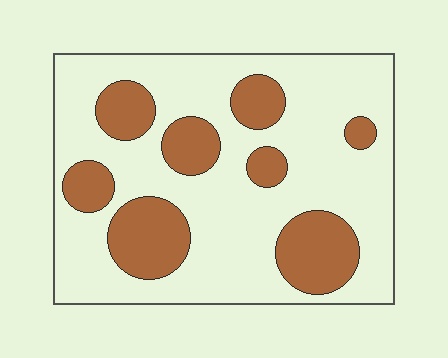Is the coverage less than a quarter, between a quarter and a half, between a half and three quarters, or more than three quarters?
Between a quarter and a half.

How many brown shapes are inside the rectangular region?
8.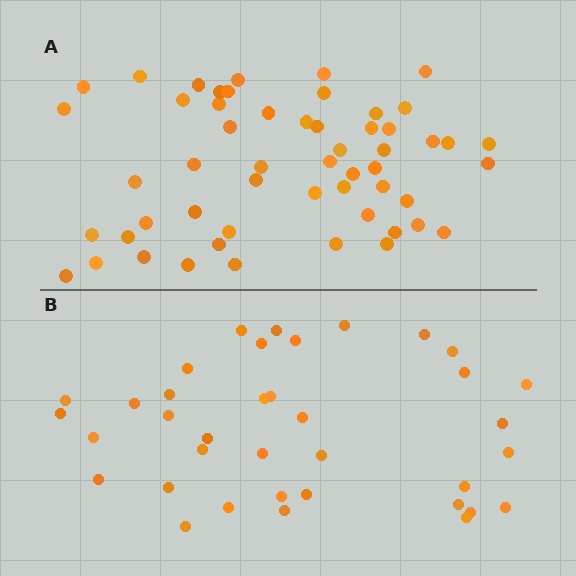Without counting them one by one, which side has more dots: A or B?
Region A (the top region) has more dots.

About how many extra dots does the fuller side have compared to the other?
Region A has approximately 15 more dots than region B.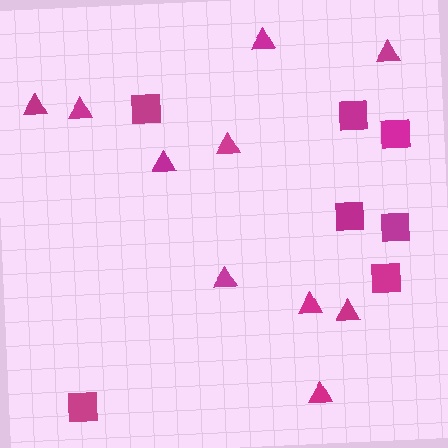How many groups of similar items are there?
There are 2 groups: one group of squares (7) and one group of triangles (10).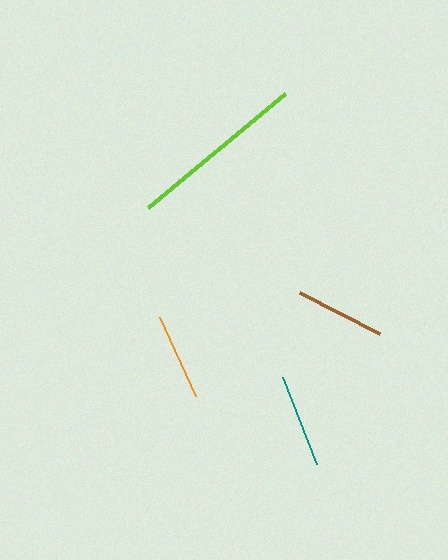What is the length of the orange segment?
The orange segment is approximately 86 pixels long.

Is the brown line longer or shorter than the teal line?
The teal line is longer than the brown line.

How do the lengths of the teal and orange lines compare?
The teal and orange lines are approximately the same length.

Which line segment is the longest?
The lime line is the longest at approximately 178 pixels.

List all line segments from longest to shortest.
From longest to shortest: lime, teal, brown, orange.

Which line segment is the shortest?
The orange line is the shortest at approximately 86 pixels.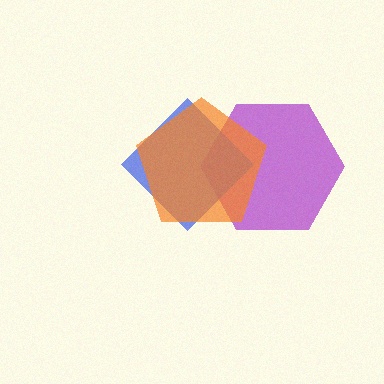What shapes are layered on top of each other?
The layered shapes are: a purple hexagon, a blue diamond, an orange pentagon.